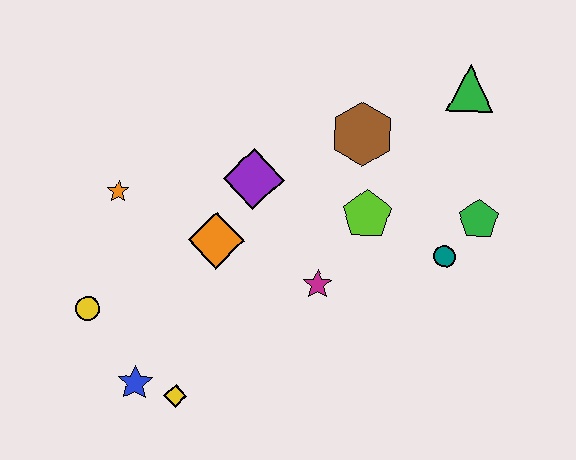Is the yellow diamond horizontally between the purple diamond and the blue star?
Yes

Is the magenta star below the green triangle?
Yes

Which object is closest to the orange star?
The orange diamond is closest to the orange star.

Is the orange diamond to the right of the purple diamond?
No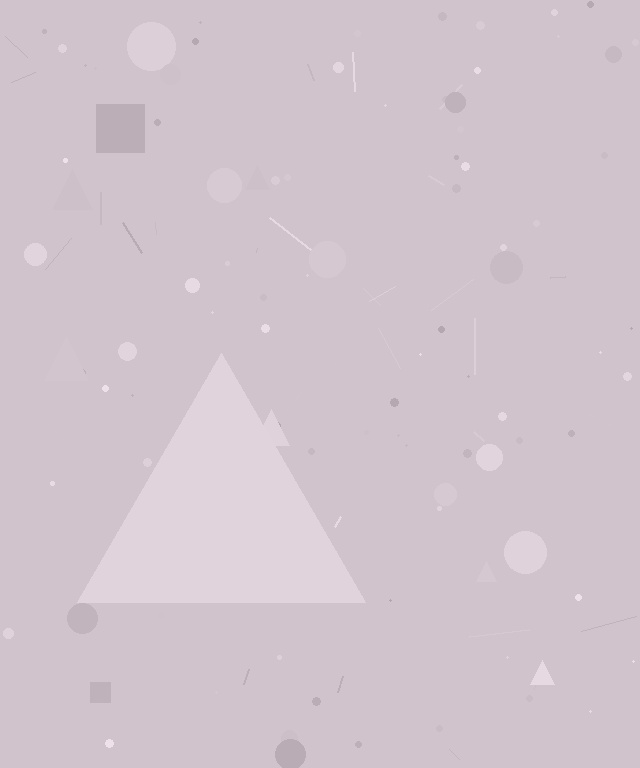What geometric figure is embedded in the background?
A triangle is embedded in the background.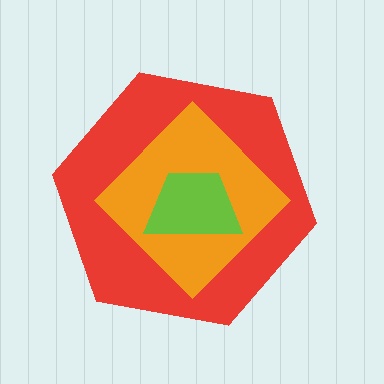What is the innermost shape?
The lime trapezoid.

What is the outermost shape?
The red hexagon.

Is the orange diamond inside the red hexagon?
Yes.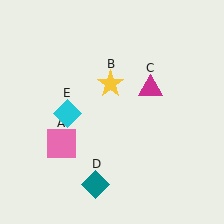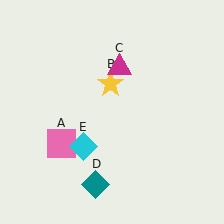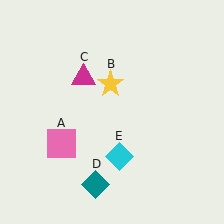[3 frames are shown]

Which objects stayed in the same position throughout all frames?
Pink square (object A) and yellow star (object B) and teal diamond (object D) remained stationary.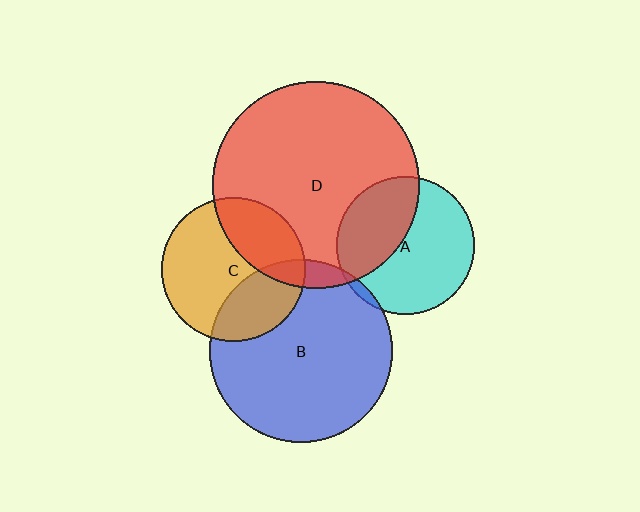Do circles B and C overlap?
Yes.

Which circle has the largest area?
Circle D (red).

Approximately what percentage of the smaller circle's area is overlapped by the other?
Approximately 30%.